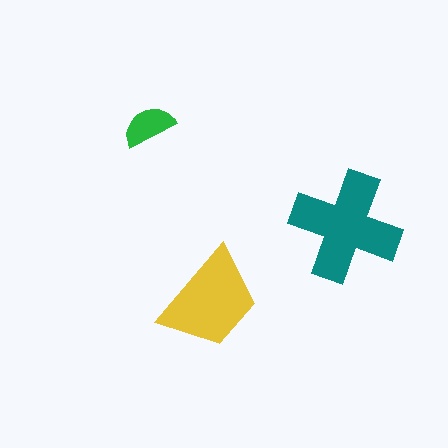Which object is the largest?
The teal cross.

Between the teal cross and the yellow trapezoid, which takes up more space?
The teal cross.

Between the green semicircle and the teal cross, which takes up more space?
The teal cross.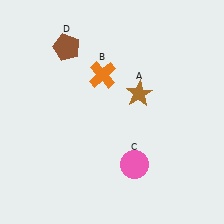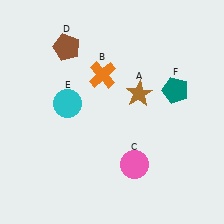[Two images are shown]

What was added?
A cyan circle (E), a teal pentagon (F) were added in Image 2.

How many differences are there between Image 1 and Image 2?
There are 2 differences between the two images.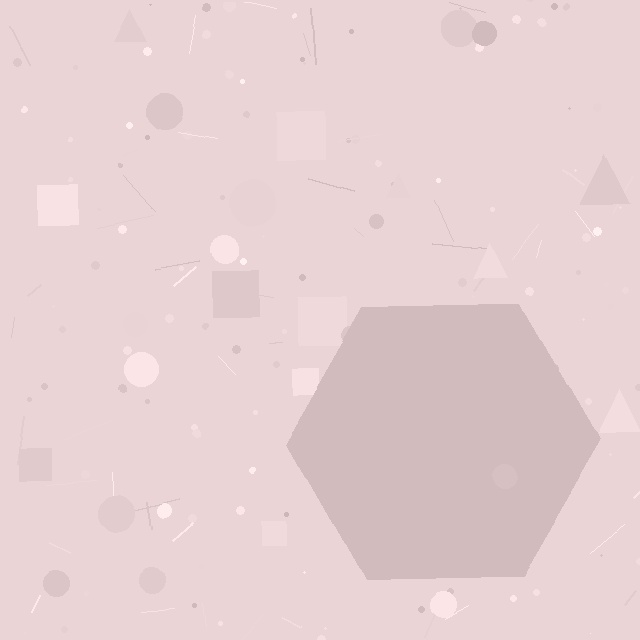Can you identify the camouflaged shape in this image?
The camouflaged shape is a hexagon.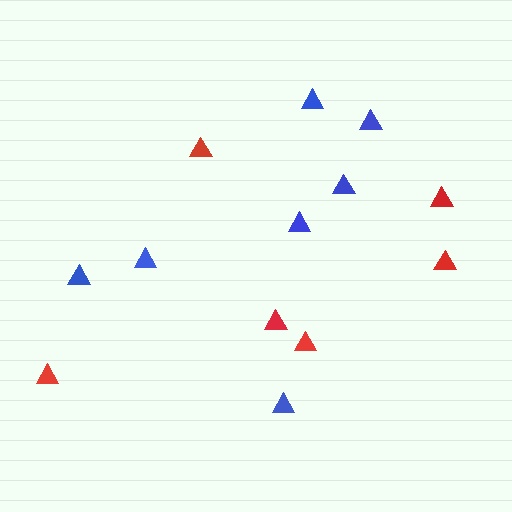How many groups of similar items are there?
There are 2 groups: one group of red triangles (6) and one group of blue triangles (7).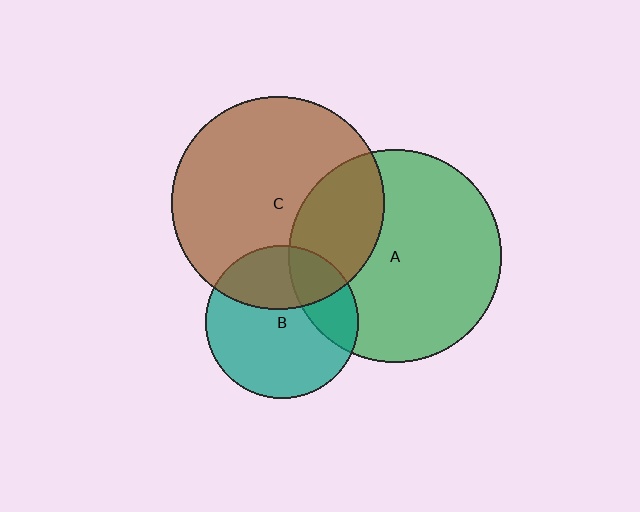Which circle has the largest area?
Circle C (brown).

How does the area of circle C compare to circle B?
Approximately 1.9 times.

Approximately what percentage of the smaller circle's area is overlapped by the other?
Approximately 35%.